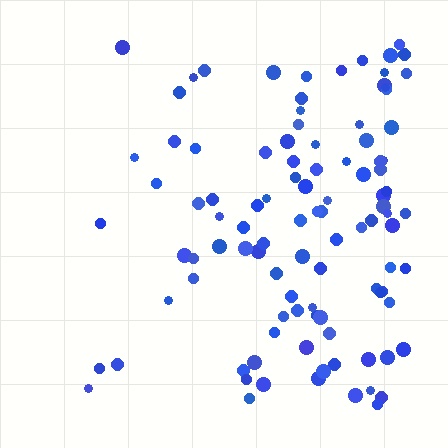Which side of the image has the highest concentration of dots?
The right.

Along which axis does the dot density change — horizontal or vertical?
Horizontal.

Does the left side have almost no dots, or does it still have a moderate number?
Still a moderate number, just noticeably fewer than the right.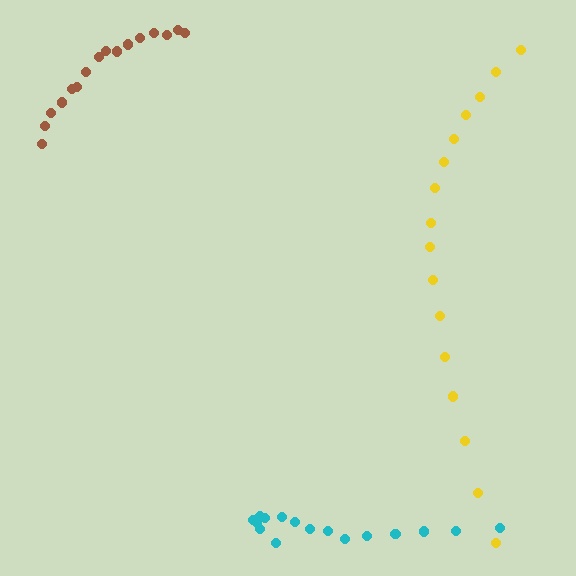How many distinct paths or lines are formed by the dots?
There are 3 distinct paths.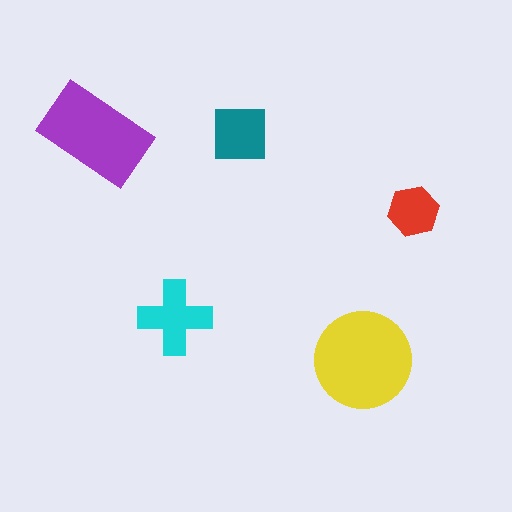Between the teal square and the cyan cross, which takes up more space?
The cyan cross.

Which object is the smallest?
The red hexagon.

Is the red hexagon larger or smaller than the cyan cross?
Smaller.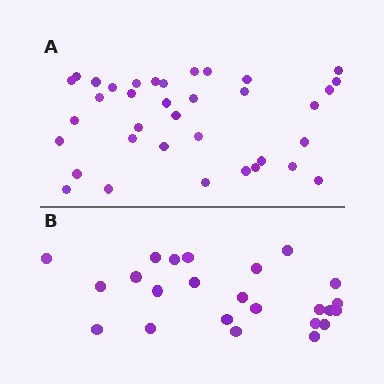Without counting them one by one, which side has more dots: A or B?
Region A (the top region) has more dots.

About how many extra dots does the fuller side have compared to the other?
Region A has roughly 12 or so more dots than region B.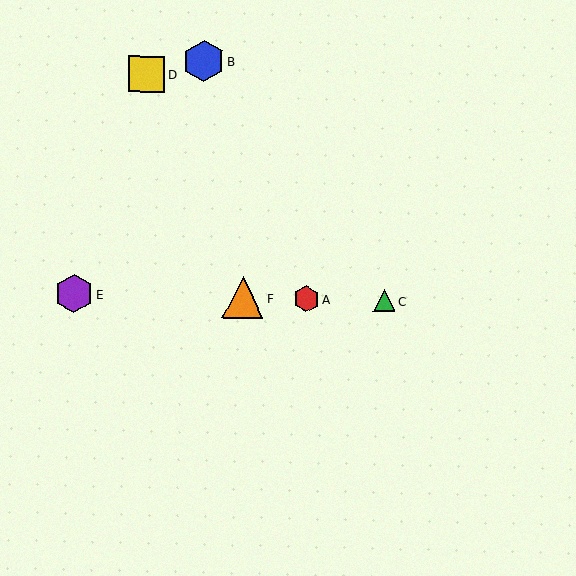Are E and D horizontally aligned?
No, E is at y≈294 and D is at y≈74.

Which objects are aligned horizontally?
Objects A, C, E, F are aligned horizontally.